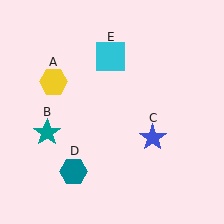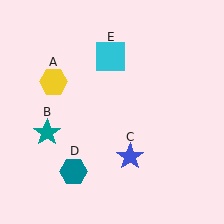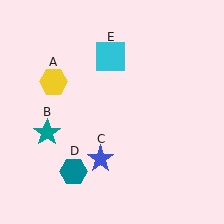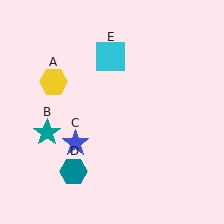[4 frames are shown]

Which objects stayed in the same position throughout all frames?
Yellow hexagon (object A) and teal star (object B) and teal hexagon (object D) and cyan square (object E) remained stationary.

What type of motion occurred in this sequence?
The blue star (object C) rotated clockwise around the center of the scene.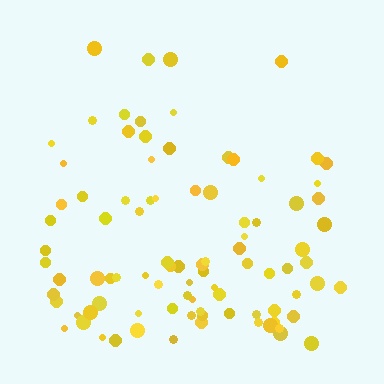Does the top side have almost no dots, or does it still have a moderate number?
Still a moderate number, just noticeably fewer than the bottom.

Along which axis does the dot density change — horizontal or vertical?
Vertical.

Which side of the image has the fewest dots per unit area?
The top.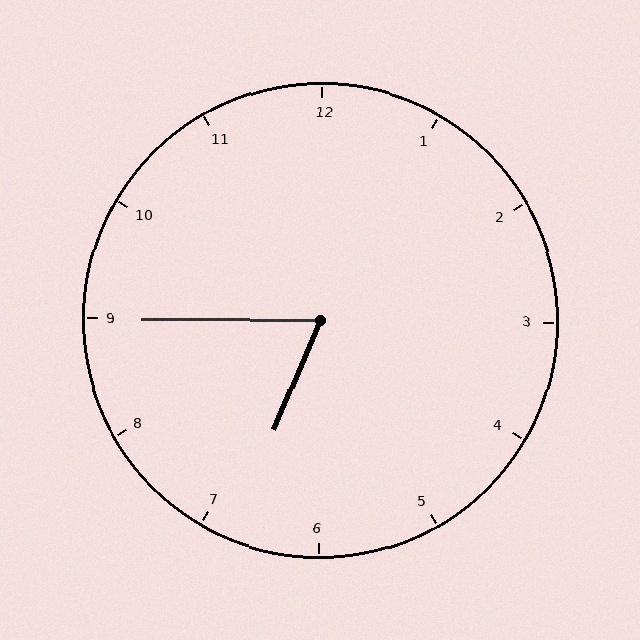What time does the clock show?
6:45.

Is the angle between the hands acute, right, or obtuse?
It is acute.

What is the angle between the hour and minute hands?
Approximately 68 degrees.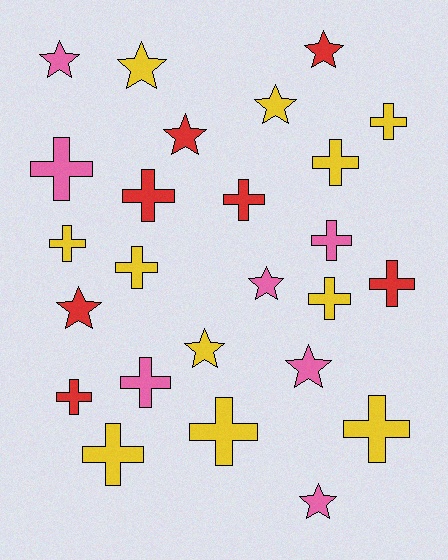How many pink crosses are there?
There are 3 pink crosses.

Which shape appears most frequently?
Cross, with 15 objects.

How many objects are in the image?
There are 25 objects.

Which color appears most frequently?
Yellow, with 11 objects.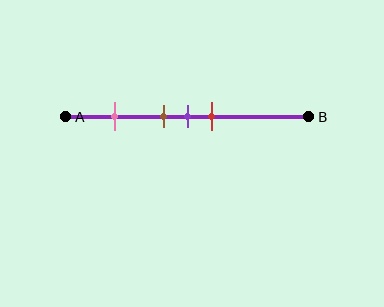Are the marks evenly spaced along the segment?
No, the marks are not evenly spaced.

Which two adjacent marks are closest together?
The brown and purple marks are the closest adjacent pair.